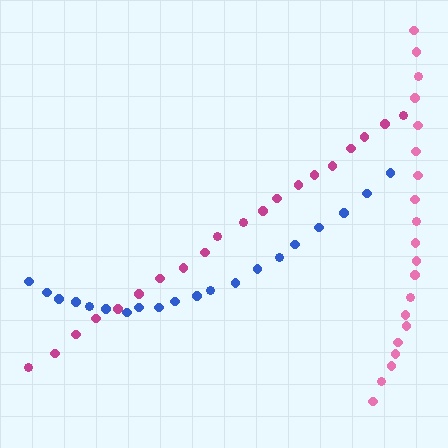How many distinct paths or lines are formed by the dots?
There are 3 distinct paths.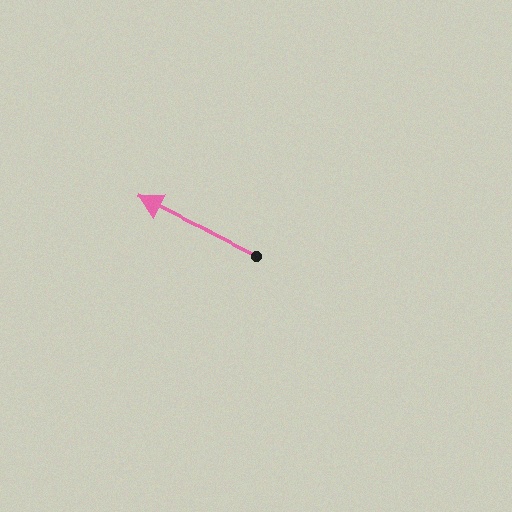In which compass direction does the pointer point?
Northwest.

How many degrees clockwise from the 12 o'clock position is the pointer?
Approximately 296 degrees.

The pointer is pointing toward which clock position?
Roughly 10 o'clock.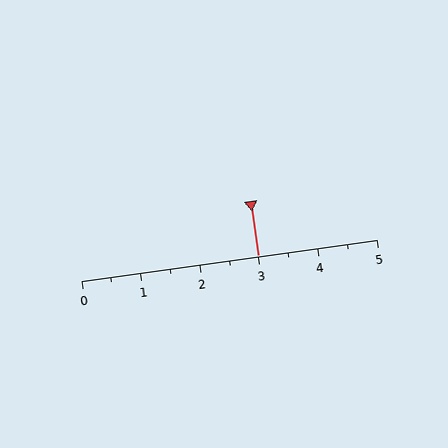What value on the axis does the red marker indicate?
The marker indicates approximately 3.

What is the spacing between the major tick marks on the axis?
The major ticks are spaced 1 apart.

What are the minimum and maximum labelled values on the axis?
The axis runs from 0 to 5.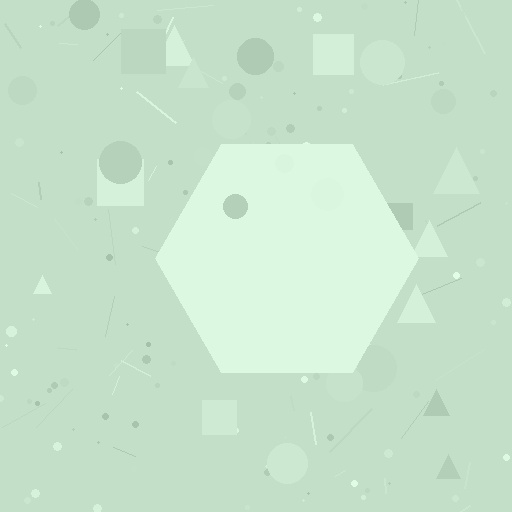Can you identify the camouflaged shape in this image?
The camouflaged shape is a hexagon.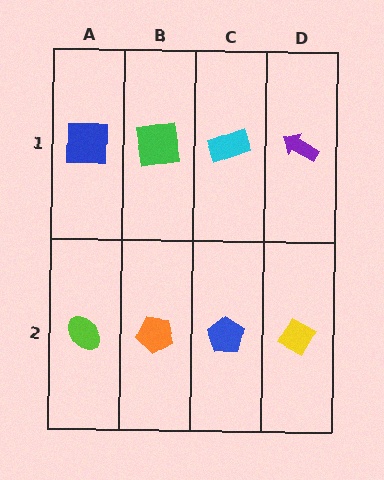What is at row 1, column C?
A cyan rectangle.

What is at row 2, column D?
A yellow diamond.